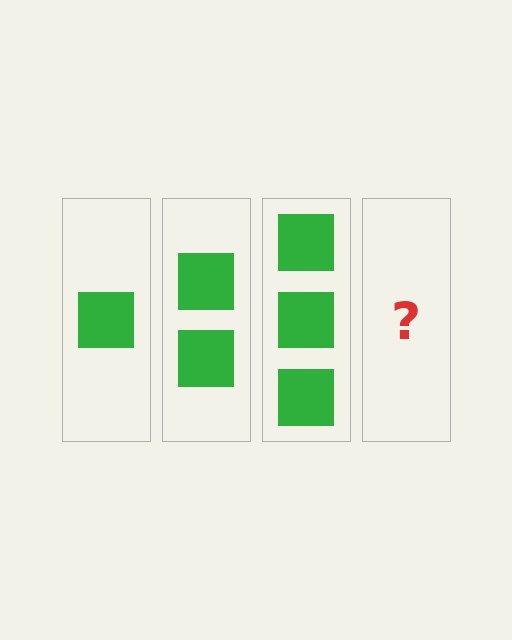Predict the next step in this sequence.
The next step is 4 squares.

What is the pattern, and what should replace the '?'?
The pattern is that each step adds one more square. The '?' should be 4 squares.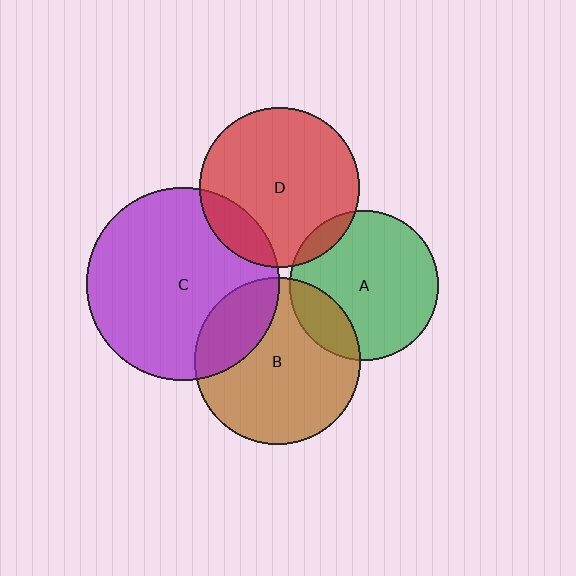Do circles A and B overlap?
Yes.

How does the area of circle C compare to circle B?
Approximately 1.3 times.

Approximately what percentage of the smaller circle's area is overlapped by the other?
Approximately 20%.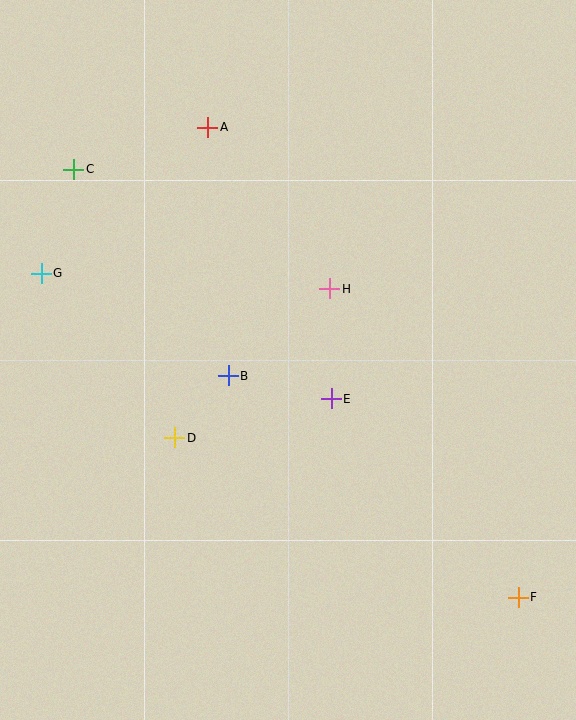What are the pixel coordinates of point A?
Point A is at (208, 127).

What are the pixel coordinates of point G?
Point G is at (41, 273).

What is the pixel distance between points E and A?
The distance between E and A is 298 pixels.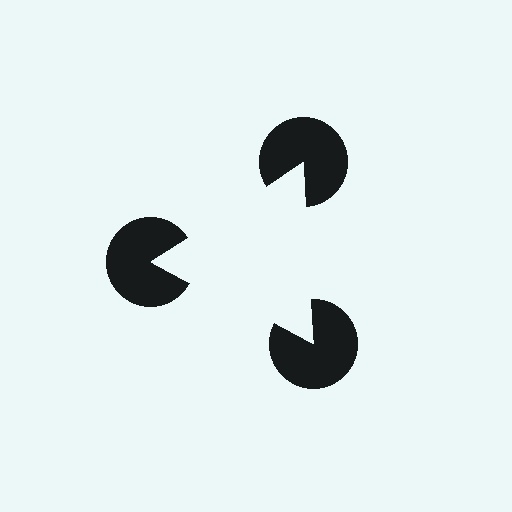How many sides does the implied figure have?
3 sides.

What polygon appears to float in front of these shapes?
An illusory triangle — its edges are inferred from the aligned wedge cuts in the pac-man discs, not physically drawn.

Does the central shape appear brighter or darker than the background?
It typically appears slightly brighter than the background, even though no actual brightness change is drawn.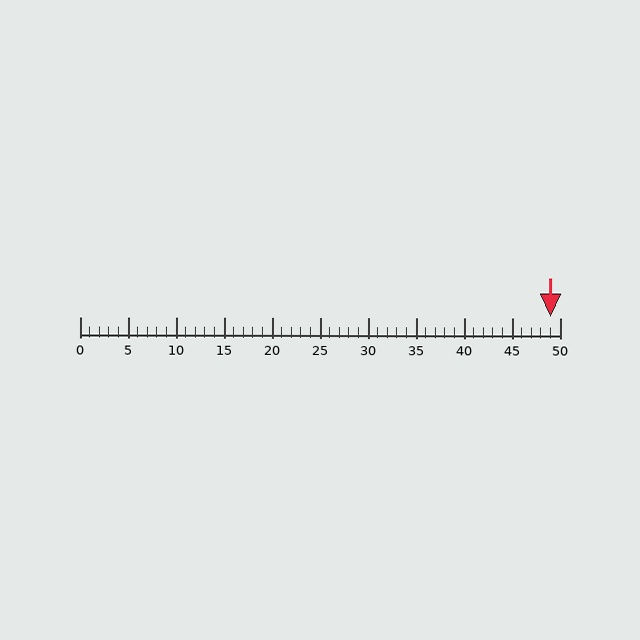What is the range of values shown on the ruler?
The ruler shows values from 0 to 50.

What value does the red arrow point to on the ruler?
The red arrow points to approximately 49.